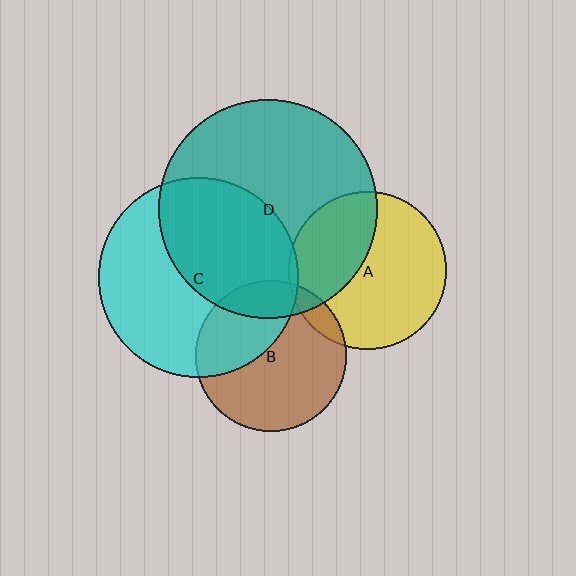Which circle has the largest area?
Circle D (teal).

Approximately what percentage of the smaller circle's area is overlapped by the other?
Approximately 5%.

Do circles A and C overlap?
Yes.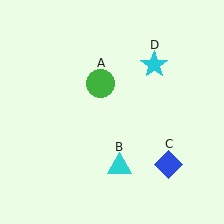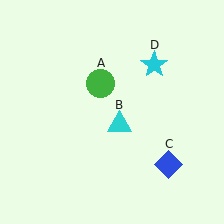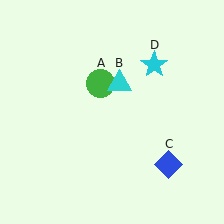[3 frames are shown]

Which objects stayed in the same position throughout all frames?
Green circle (object A) and blue diamond (object C) and cyan star (object D) remained stationary.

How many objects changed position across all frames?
1 object changed position: cyan triangle (object B).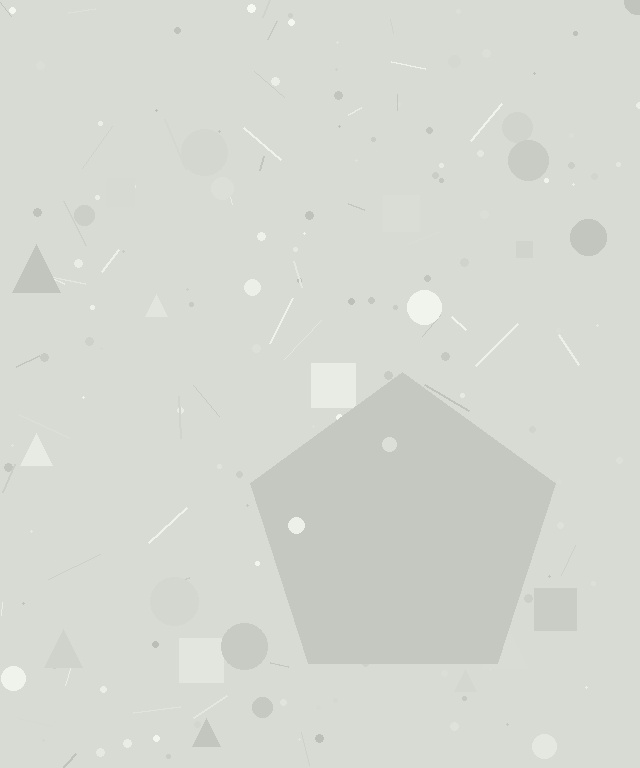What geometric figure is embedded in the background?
A pentagon is embedded in the background.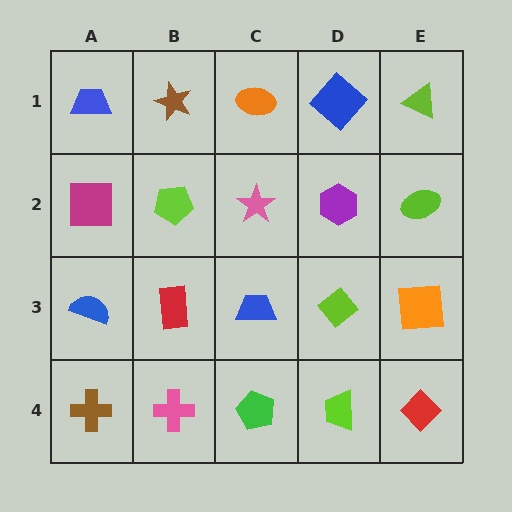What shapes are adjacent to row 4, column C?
A blue trapezoid (row 3, column C), a pink cross (row 4, column B), a lime trapezoid (row 4, column D).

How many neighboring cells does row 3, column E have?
3.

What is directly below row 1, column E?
A lime ellipse.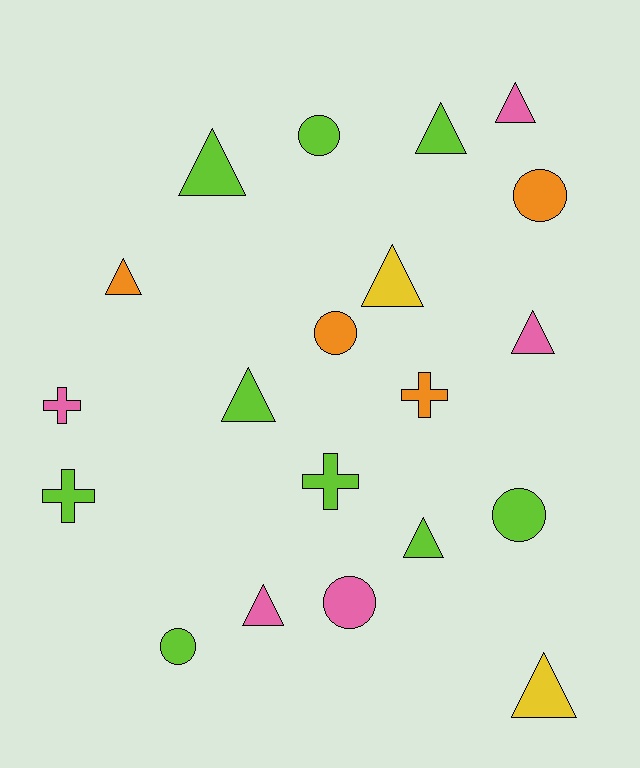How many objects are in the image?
There are 20 objects.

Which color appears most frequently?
Lime, with 9 objects.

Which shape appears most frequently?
Triangle, with 10 objects.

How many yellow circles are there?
There are no yellow circles.